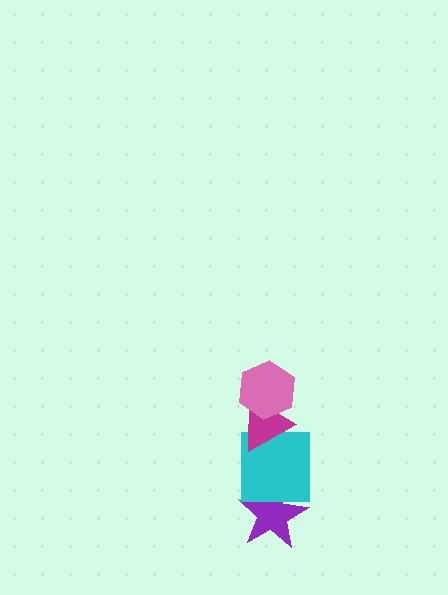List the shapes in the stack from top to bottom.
From top to bottom: the pink hexagon, the magenta triangle, the cyan square, the purple star.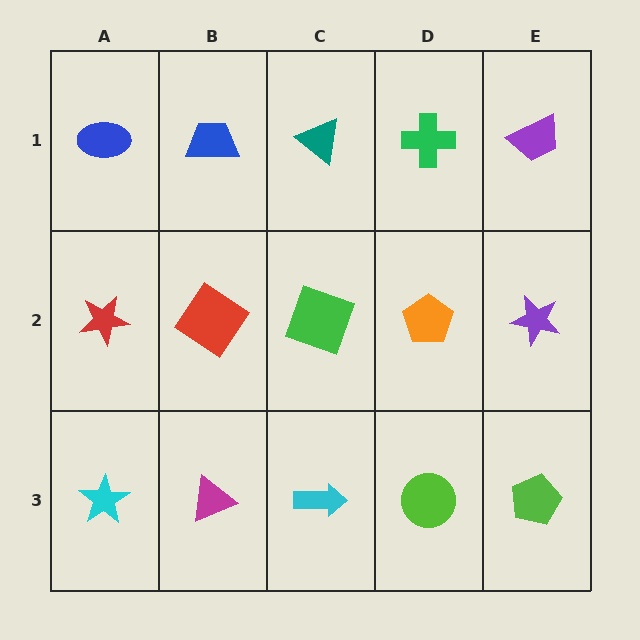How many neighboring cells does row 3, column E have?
2.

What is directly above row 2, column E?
A purple trapezoid.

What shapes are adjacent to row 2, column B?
A blue trapezoid (row 1, column B), a magenta triangle (row 3, column B), a red star (row 2, column A), a green square (row 2, column C).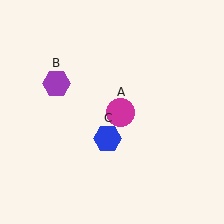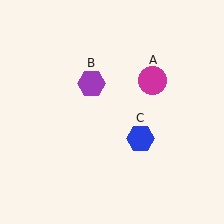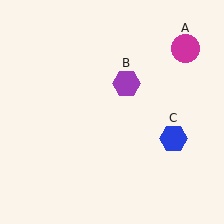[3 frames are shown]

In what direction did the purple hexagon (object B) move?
The purple hexagon (object B) moved right.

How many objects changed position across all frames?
3 objects changed position: magenta circle (object A), purple hexagon (object B), blue hexagon (object C).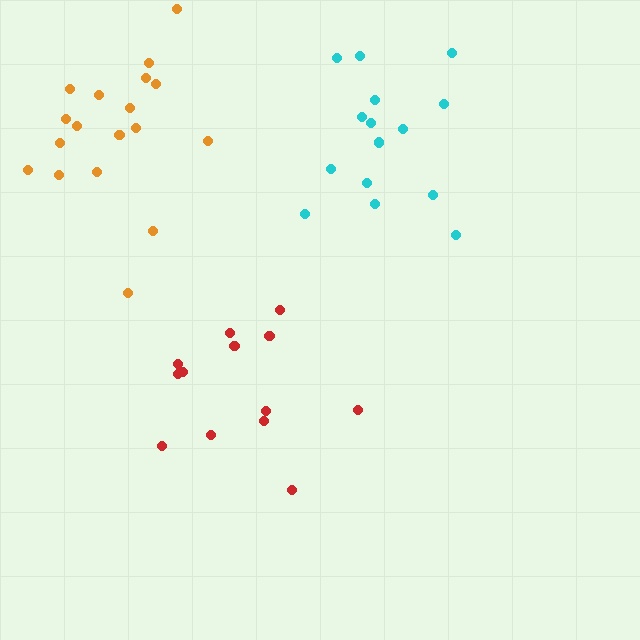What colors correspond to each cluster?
The clusters are colored: red, orange, cyan.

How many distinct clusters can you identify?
There are 3 distinct clusters.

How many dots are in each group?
Group 1: 13 dots, Group 2: 18 dots, Group 3: 15 dots (46 total).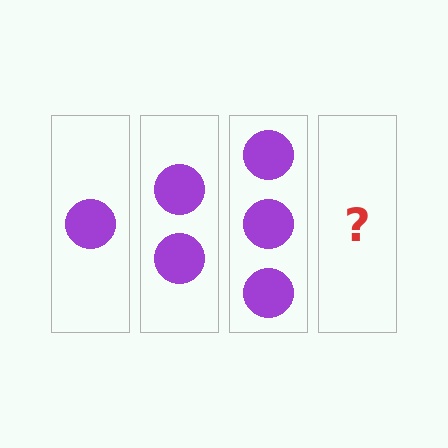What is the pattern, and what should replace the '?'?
The pattern is that each step adds one more circle. The '?' should be 4 circles.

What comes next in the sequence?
The next element should be 4 circles.